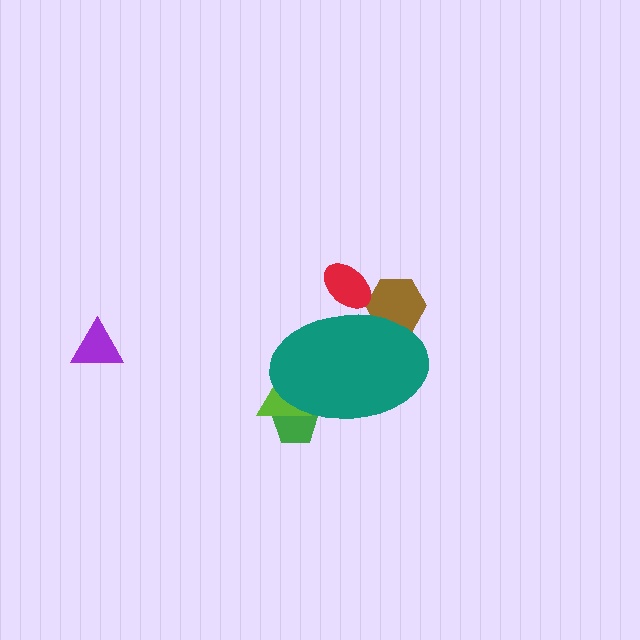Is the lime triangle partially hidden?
Yes, the lime triangle is partially hidden behind the teal ellipse.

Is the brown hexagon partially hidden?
Yes, the brown hexagon is partially hidden behind the teal ellipse.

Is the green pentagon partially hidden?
Yes, the green pentagon is partially hidden behind the teal ellipse.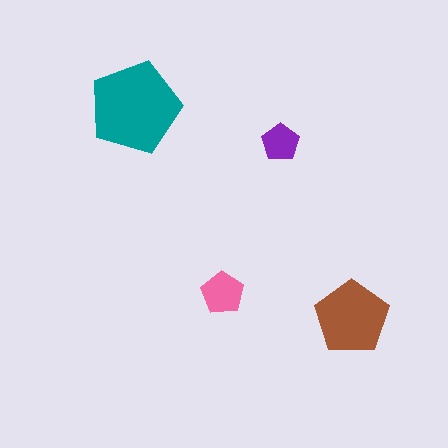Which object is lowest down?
The brown pentagon is bottommost.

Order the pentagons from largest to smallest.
the teal one, the brown one, the pink one, the purple one.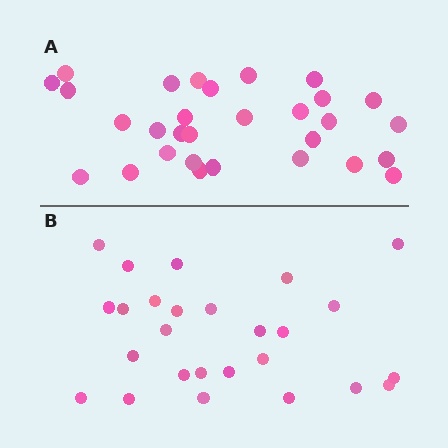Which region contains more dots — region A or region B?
Region A (the top region) has more dots.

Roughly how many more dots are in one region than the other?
Region A has about 4 more dots than region B.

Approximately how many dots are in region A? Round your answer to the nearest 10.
About 30 dots.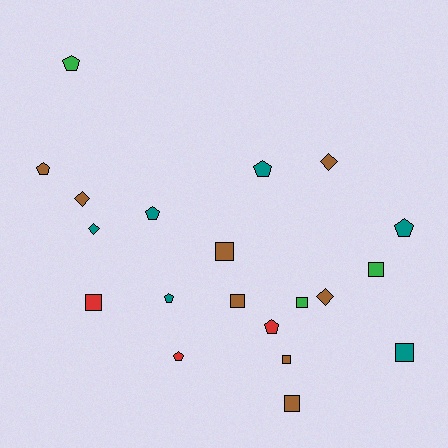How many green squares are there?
There are 2 green squares.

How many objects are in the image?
There are 20 objects.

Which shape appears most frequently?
Pentagon, with 8 objects.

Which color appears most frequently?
Brown, with 8 objects.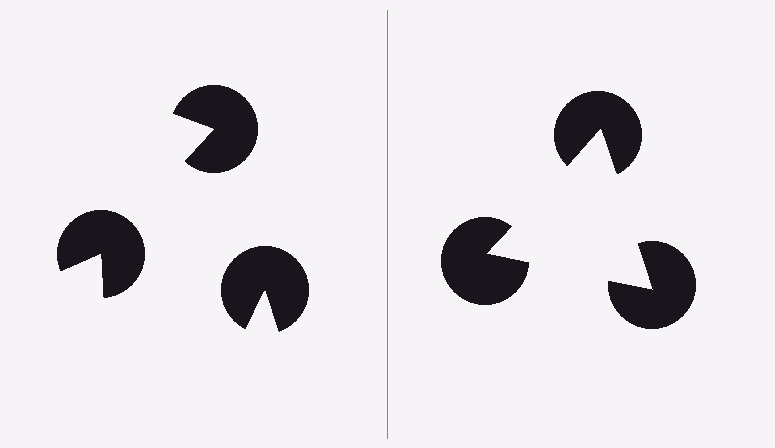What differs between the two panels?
The pac-man discs are positioned identically on both sides; only the wedge orientations differ. On the right they align to a triangle; on the left they are misaligned.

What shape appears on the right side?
An illusory triangle.